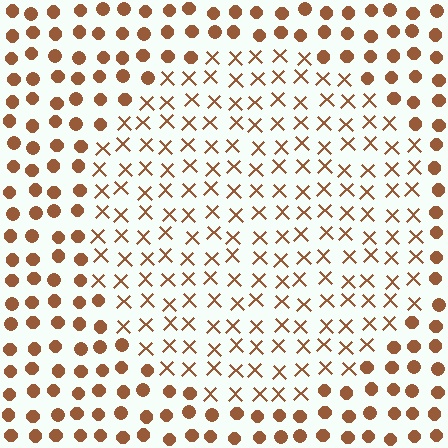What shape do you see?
I see a circle.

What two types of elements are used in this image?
The image uses X marks inside the circle region and circles outside it.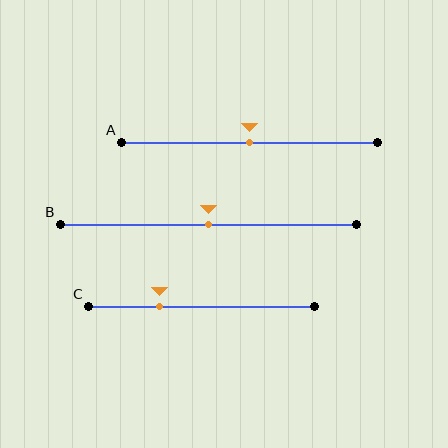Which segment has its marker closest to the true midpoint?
Segment A has its marker closest to the true midpoint.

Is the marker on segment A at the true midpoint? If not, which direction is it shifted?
Yes, the marker on segment A is at the true midpoint.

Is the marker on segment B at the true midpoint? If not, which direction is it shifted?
Yes, the marker on segment B is at the true midpoint.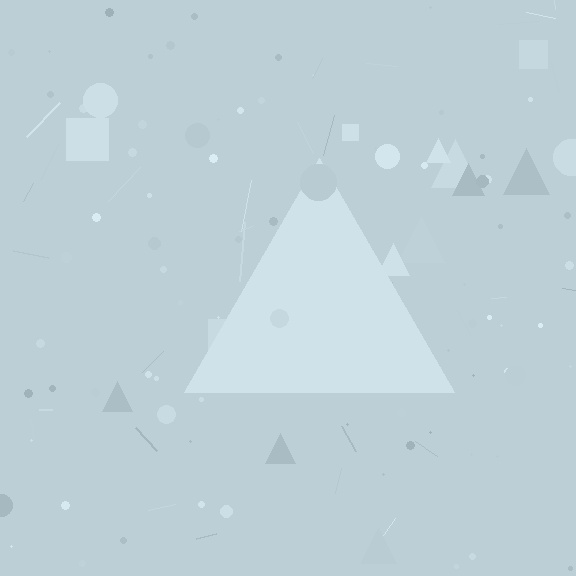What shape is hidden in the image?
A triangle is hidden in the image.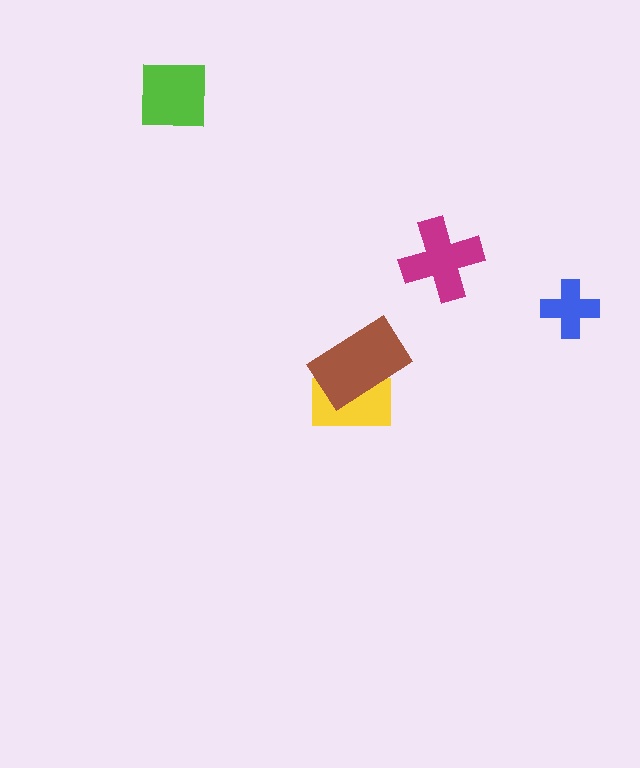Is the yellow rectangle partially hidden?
Yes, it is partially covered by another shape.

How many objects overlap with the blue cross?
0 objects overlap with the blue cross.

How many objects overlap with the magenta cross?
0 objects overlap with the magenta cross.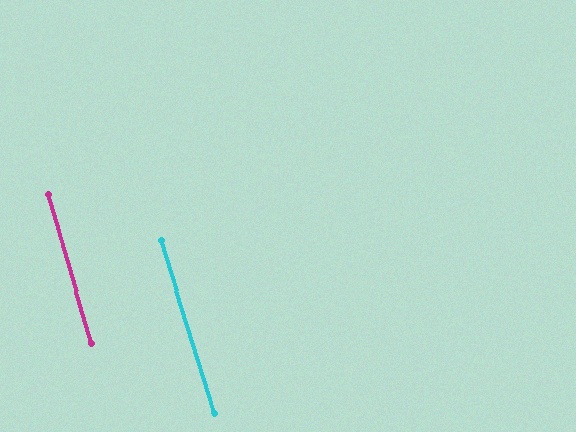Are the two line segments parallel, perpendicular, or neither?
Parallel — their directions differ by only 0.5°.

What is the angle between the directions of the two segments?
Approximately 1 degree.